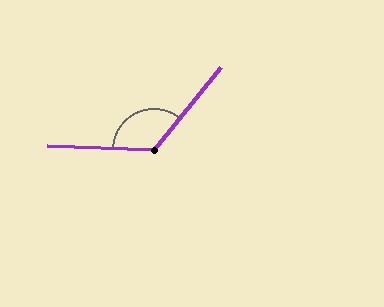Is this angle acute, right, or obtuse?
It is obtuse.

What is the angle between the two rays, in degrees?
Approximately 127 degrees.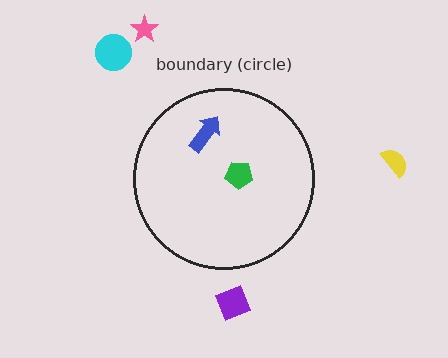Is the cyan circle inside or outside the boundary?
Outside.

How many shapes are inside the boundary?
2 inside, 4 outside.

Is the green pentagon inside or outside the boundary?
Inside.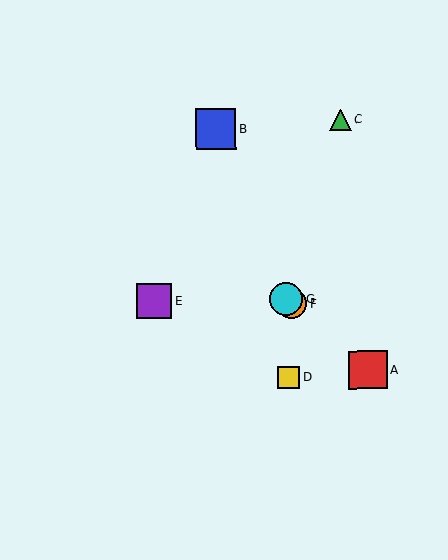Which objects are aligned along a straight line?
Objects A, F, G are aligned along a straight line.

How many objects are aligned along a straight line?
3 objects (A, F, G) are aligned along a straight line.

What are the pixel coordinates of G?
Object G is at (286, 299).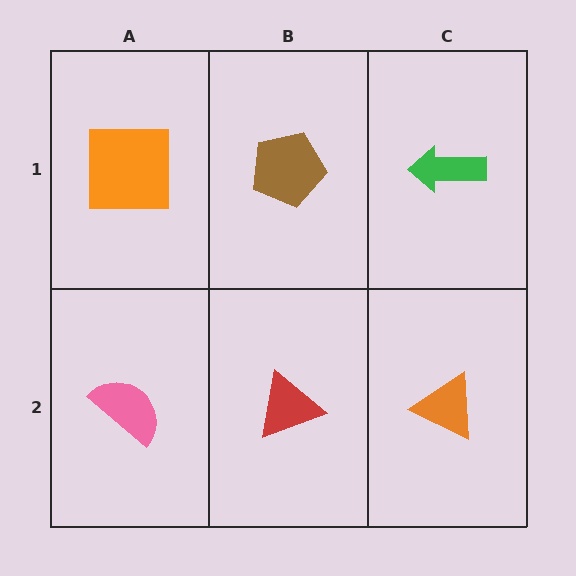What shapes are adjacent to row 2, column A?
An orange square (row 1, column A), a red triangle (row 2, column B).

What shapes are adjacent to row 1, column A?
A pink semicircle (row 2, column A), a brown pentagon (row 1, column B).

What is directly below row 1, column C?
An orange triangle.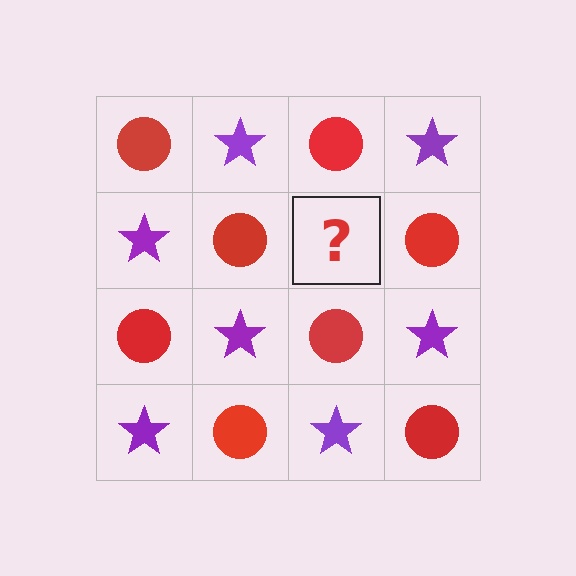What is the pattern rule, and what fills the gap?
The rule is that it alternates red circle and purple star in a checkerboard pattern. The gap should be filled with a purple star.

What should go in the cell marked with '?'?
The missing cell should contain a purple star.